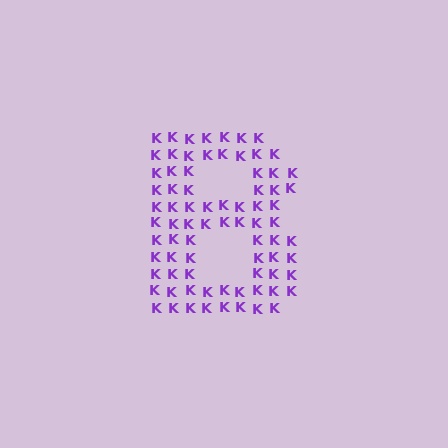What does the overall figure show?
The overall figure shows the letter B.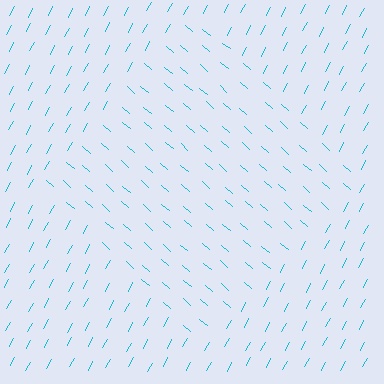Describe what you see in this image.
The image is filled with small cyan line segments. A diamond region in the image has lines oriented differently from the surrounding lines, creating a visible texture boundary.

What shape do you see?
I see a diamond.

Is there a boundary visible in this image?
Yes, there is a texture boundary formed by a change in line orientation.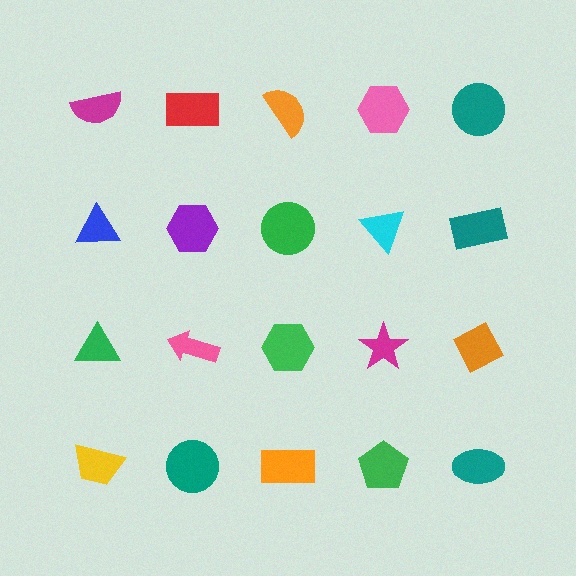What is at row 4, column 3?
An orange rectangle.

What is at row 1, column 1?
A magenta semicircle.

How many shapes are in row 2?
5 shapes.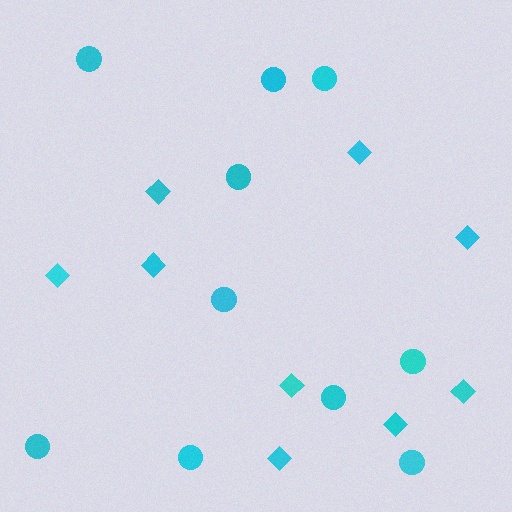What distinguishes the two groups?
There are 2 groups: one group of circles (10) and one group of diamonds (9).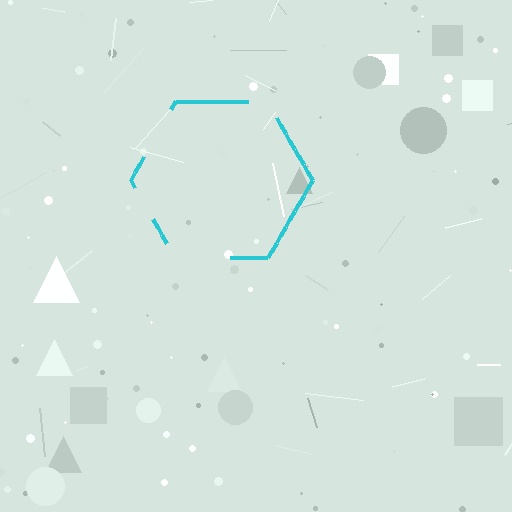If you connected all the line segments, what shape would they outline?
They would outline a hexagon.